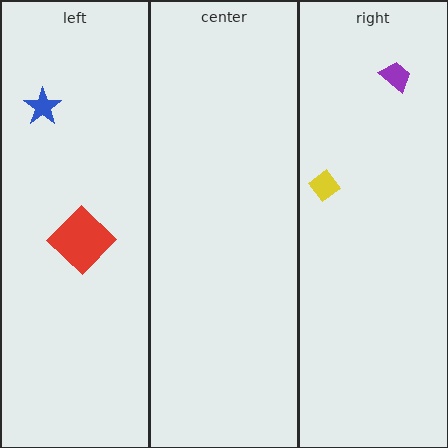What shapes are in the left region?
The blue star, the red diamond.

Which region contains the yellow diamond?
The right region.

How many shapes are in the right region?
2.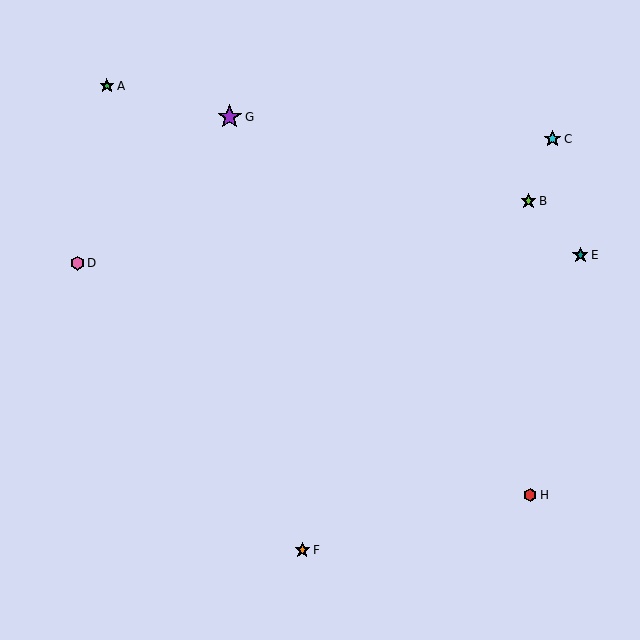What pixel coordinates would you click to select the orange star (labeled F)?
Click at (302, 550) to select the orange star F.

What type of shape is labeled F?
Shape F is an orange star.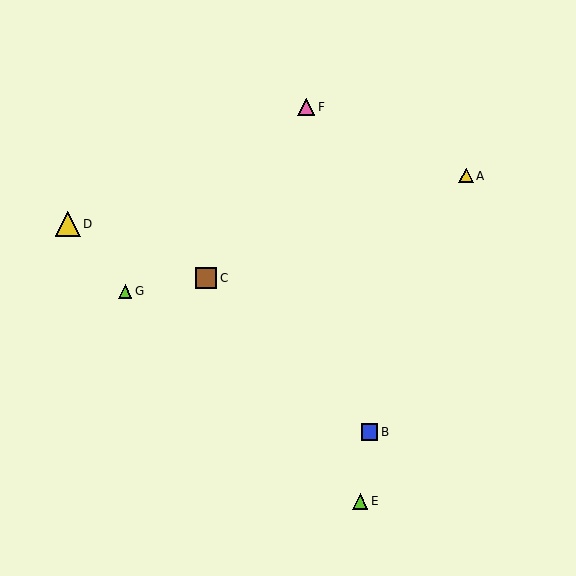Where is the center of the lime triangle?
The center of the lime triangle is at (125, 291).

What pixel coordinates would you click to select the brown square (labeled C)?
Click at (206, 278) to select the brown square C.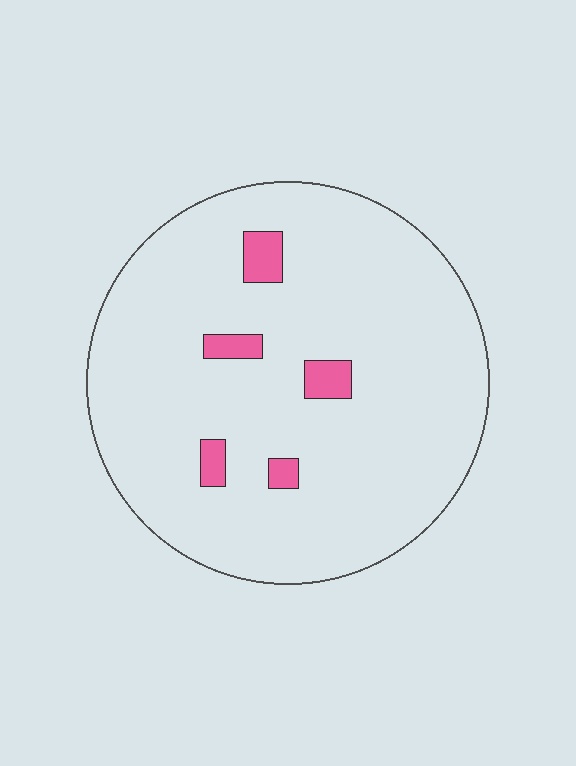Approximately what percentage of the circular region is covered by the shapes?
Approximately 5%.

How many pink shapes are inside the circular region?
5.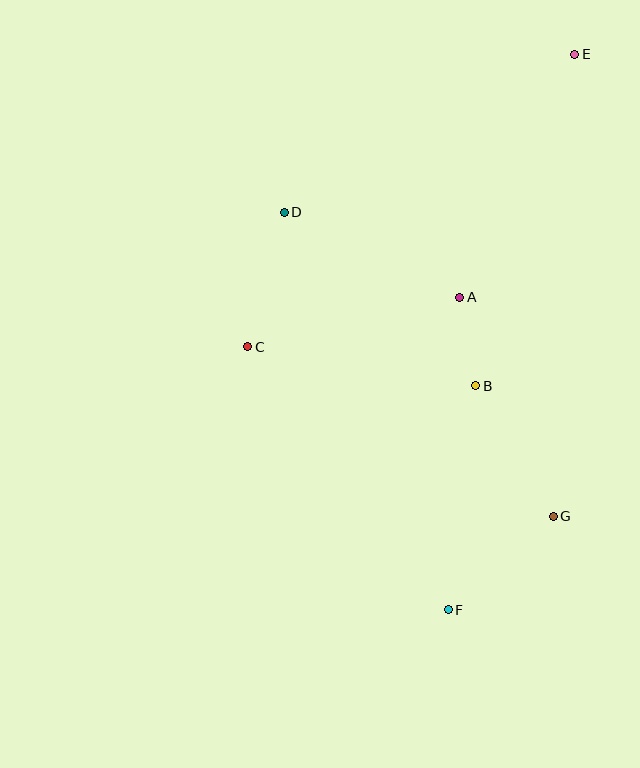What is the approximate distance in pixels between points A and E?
The distance between A and E is approximately 269 pixels.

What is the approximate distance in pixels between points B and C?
The distance between B and C is approximately 231 pixels.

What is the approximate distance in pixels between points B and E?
The distance between B and E is approximately 346 pixels.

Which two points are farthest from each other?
Points E and F are farthest from each other.